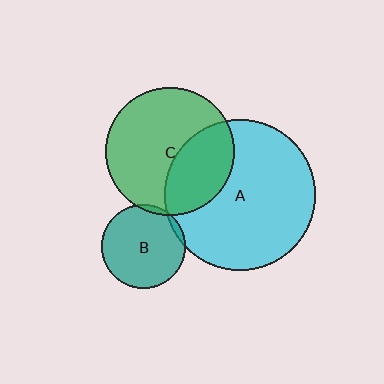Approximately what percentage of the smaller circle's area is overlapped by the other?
Approximately 35%.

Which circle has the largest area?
Circle A (cyan).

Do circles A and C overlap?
Yes.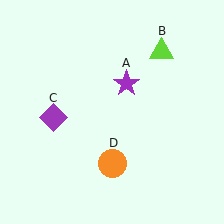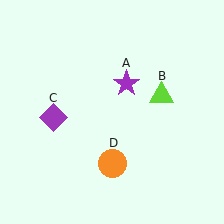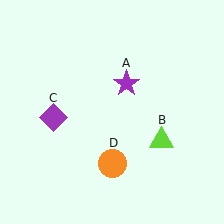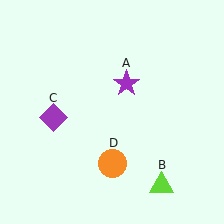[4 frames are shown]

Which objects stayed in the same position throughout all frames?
Purple star (object A) and purple diamond (object C) and orange circle (object D) remained stationary.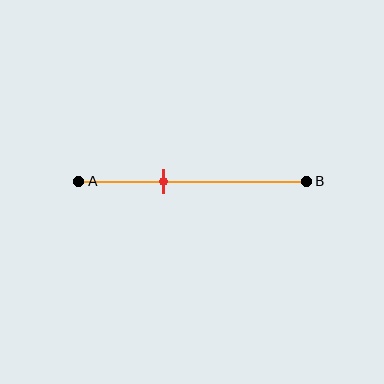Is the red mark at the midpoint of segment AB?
No, the mark is at about 35% from A, not at the 50% midpoint.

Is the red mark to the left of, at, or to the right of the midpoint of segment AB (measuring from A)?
The red mark is to the left of the midpoint of segment AB.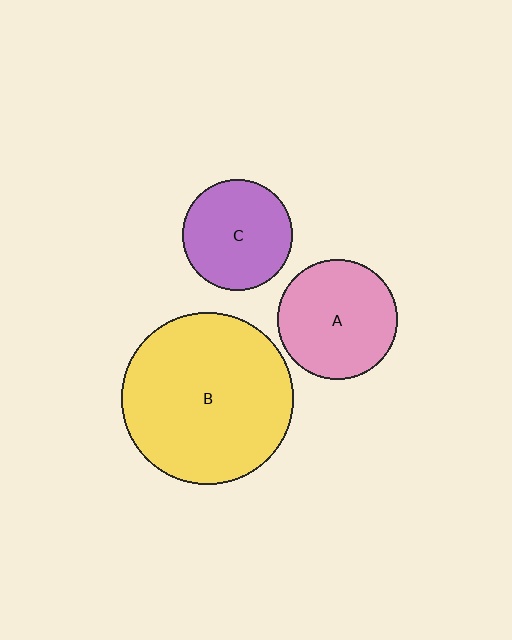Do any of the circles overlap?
No, none of the circles overlap.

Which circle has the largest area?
Circle B (yellow).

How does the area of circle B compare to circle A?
Approximately 2.1 times.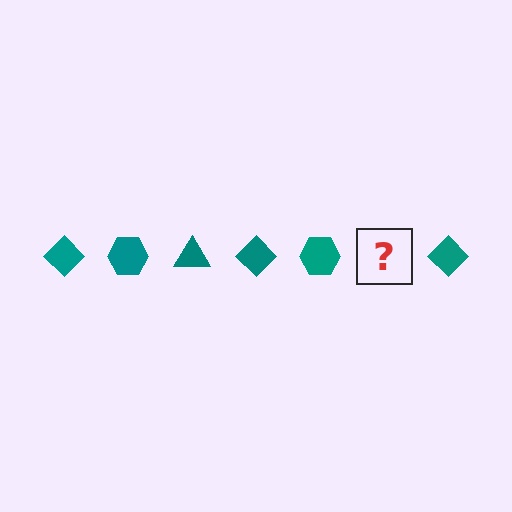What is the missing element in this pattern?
The missing element is a teal triangle.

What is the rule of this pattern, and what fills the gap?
The rule is that the pattern cycles through diamond, hexagon, triangle shapes in teal. The gap should be filled with a teal triangle.